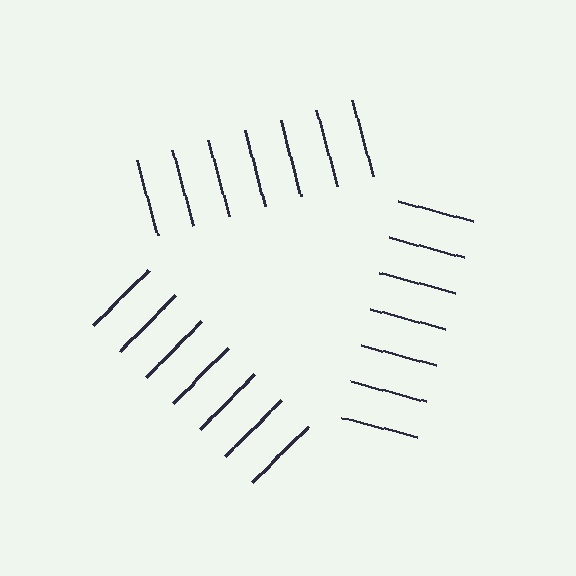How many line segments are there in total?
21 — 7 along each of the 3 edges.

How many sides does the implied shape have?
3 sides — the line-ends trace a triangle.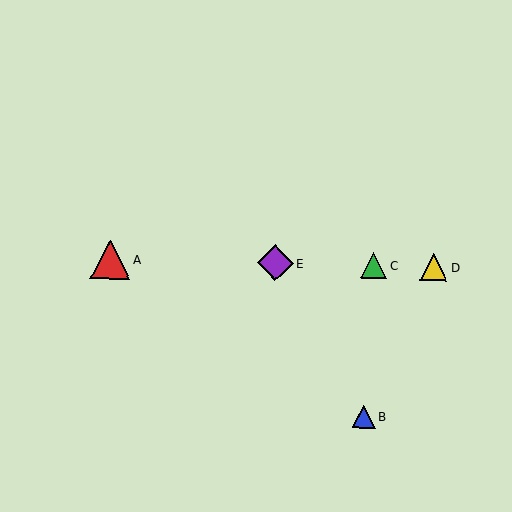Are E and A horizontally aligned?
Yes, both are at y≈263.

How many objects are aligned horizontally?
4 objects (A, C, D, E) are aligned horizontally.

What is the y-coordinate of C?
Object C is at y≈266.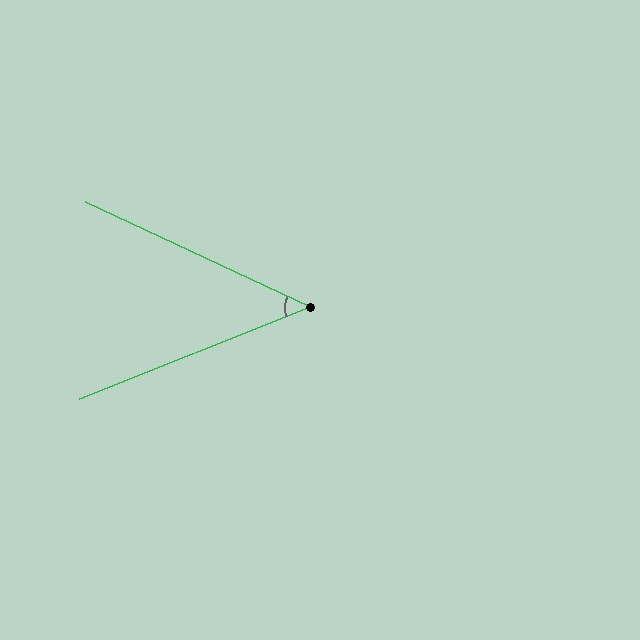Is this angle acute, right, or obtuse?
It is acute.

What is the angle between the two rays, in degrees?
Approximately 47 degrees.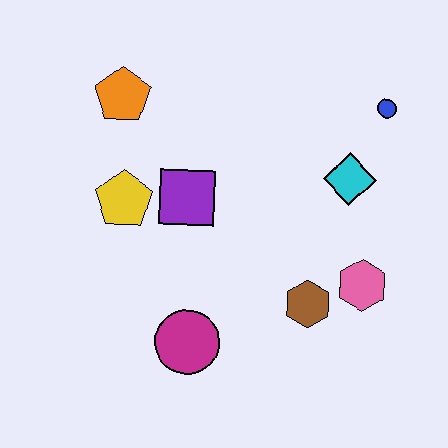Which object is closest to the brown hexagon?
The pink hexagon is closest to the brown hexagon.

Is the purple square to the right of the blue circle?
No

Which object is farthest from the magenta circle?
The blue circle is farthest from the magenta circle.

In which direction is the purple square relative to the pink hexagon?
The purple square is to the left of the pink hexagon.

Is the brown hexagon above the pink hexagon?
No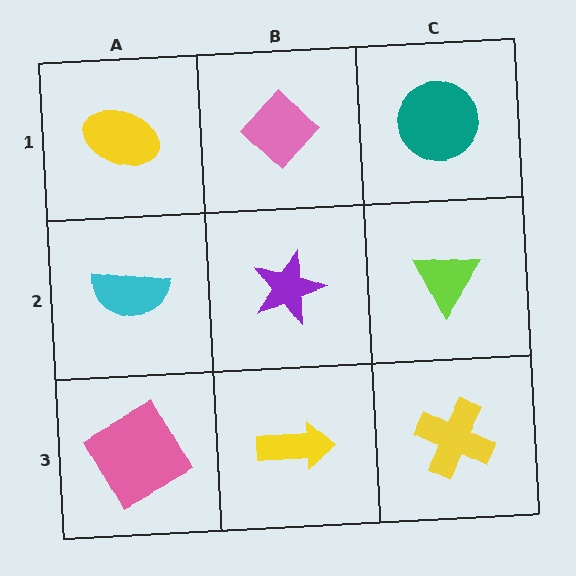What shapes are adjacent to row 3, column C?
A lime triangle (row 2, column C), a yellow arrow (row 3, column B).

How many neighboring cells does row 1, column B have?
3.